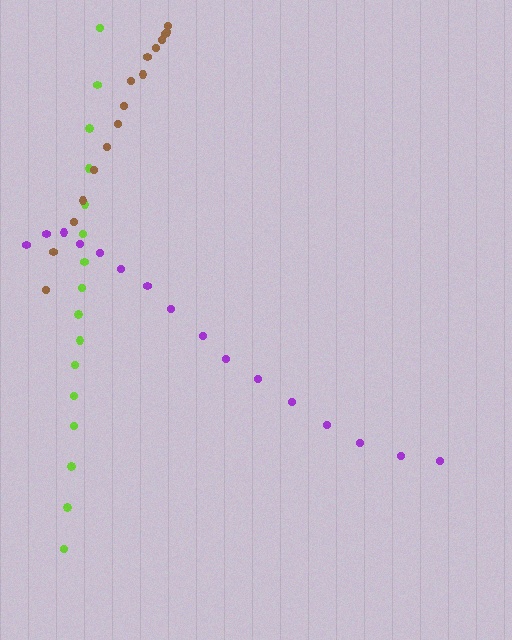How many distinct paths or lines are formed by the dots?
There are 3 distinct paths.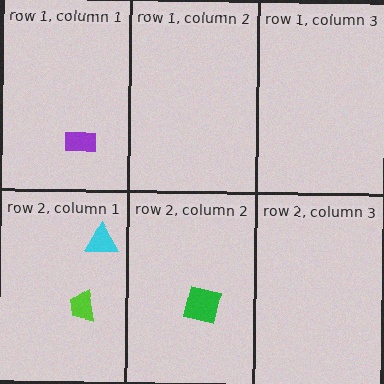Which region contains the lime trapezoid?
The row 2, column 1 region.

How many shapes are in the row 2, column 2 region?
1.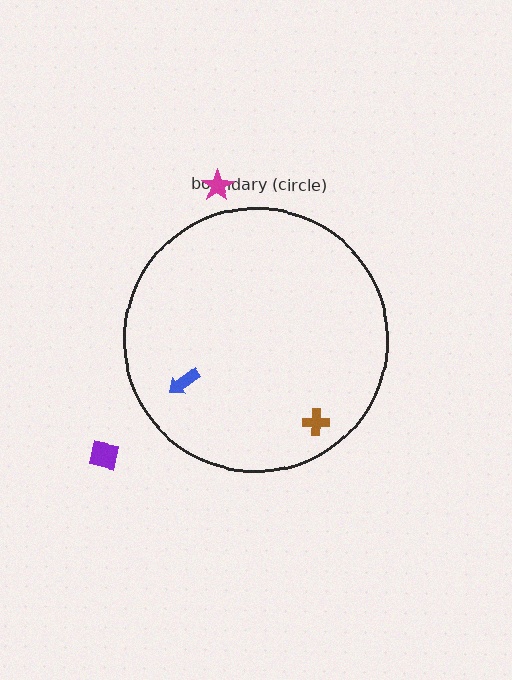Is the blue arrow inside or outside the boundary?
Inside.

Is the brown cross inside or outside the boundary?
Inside.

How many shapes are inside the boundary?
2 inside, 2 outside.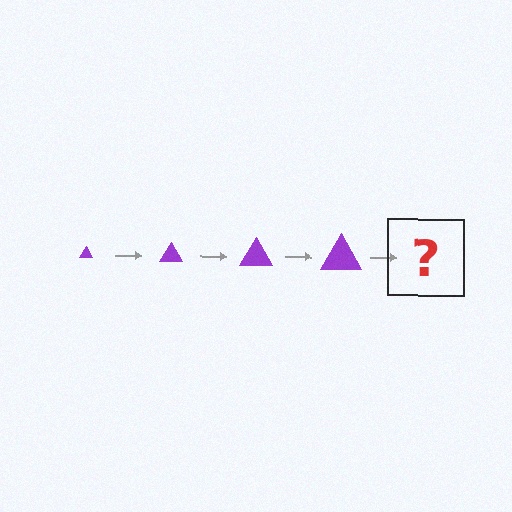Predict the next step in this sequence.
The next step is a purple triangle, larger than the previous one.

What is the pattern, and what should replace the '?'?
The pattern is that the triangle gets progressively larger each step. The '?' should be a purple triangle, larger than the previous one.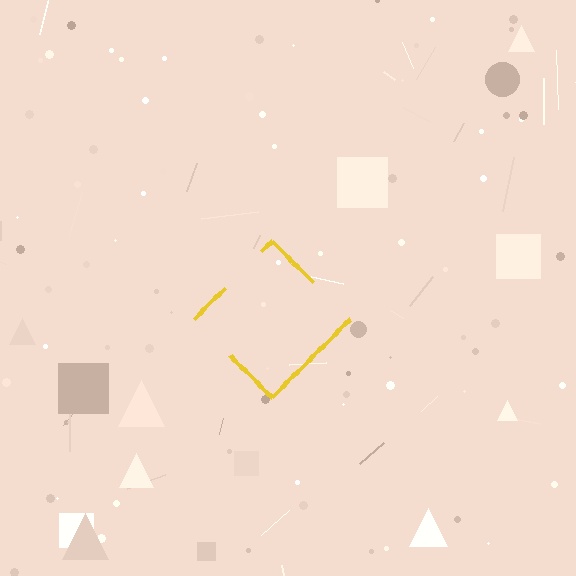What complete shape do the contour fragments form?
The contour fragments form a diamond.